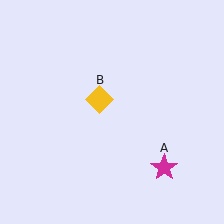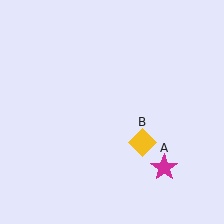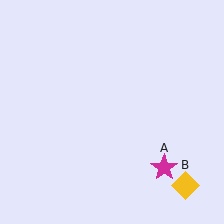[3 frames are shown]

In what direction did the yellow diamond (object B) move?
The yellow diamond (object B) moved down and to the right.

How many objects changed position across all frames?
1 object changed position: yellow diamond (object B).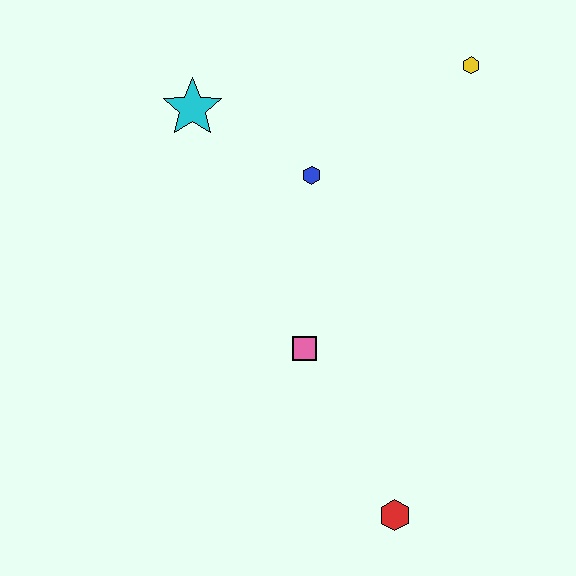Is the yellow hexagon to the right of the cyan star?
Yes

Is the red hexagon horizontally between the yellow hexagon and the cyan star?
Yes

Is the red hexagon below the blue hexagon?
Yes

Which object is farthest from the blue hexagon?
The red hexagon is farthest from the blue hexagon.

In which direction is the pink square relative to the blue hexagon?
The pink square is below the blue hexagon.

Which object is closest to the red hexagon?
The pink square is closest to the red hexagon.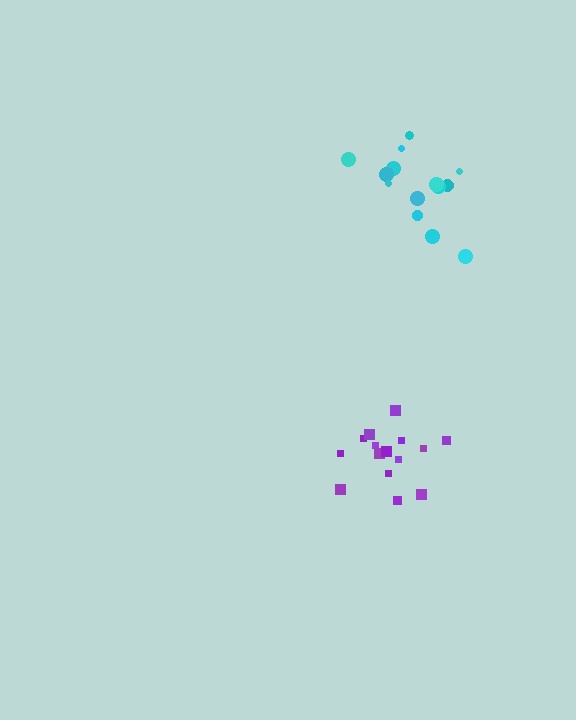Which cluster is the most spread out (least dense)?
Cyan.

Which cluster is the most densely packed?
Purple.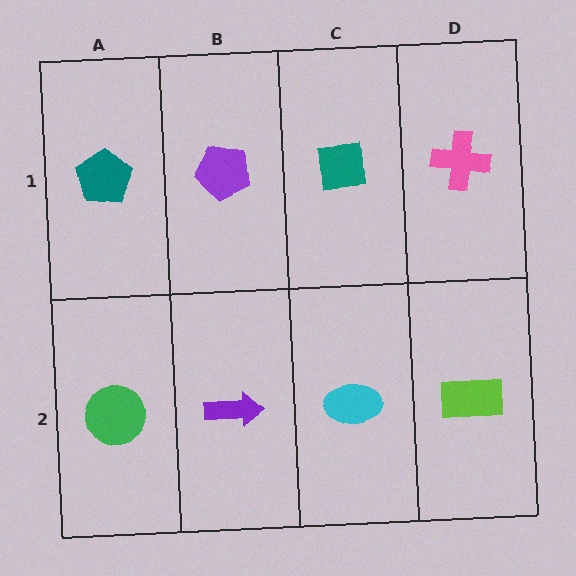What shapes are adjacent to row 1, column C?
A cyan ellipse (row 2, column C), a purple pentagon (row 1, column B), a pink cross (row 1, column D).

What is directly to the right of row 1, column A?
A purple pentagon.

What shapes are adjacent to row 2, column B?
A purple pentagon (row 1, column B), a green circle (row 2, column A), a cyan ellipse (row 2, column C).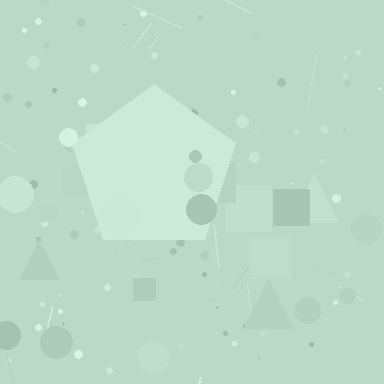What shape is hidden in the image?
A pentagon is hidden in the image.